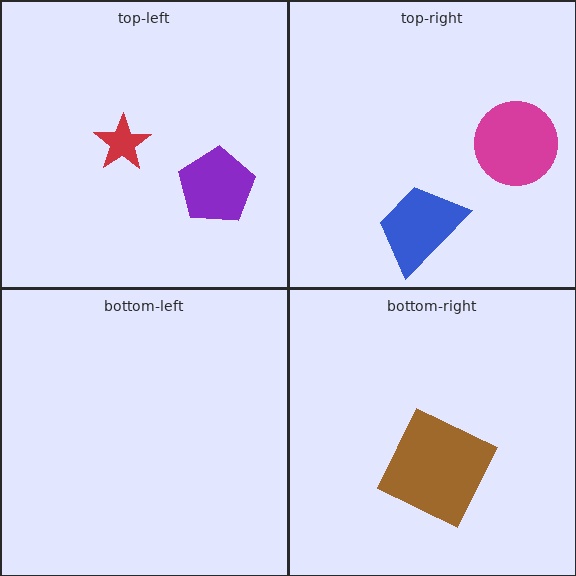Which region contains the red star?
The top-left region.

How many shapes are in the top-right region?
2.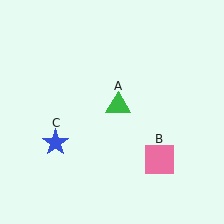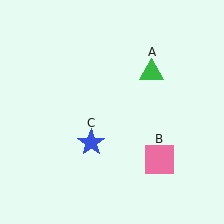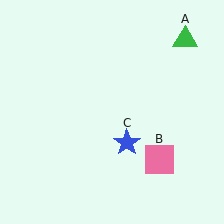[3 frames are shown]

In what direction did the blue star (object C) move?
The blue star (object C) moved right.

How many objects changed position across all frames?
2 objects changed position: green triangle (object A), blue star (object C).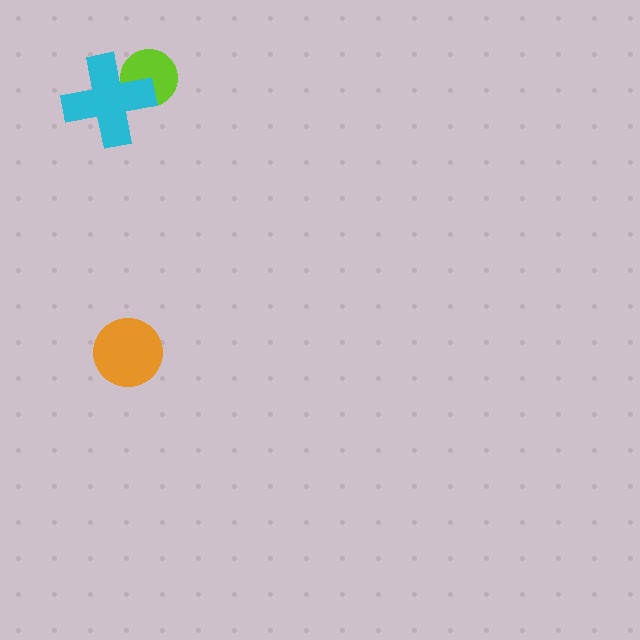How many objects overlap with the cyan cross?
1 object overlaps with the cyan cross.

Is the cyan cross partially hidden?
No, no other shape covers it.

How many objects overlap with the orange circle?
0 objects overlap with the orange circle.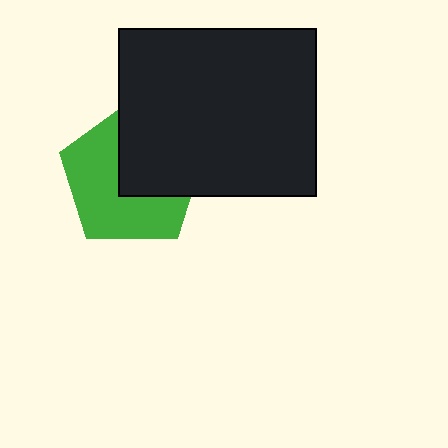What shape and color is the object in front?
The object in front is a black rectangle.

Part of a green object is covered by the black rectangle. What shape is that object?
It is a pentagon.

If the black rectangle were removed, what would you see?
You would see the complete green pentagon.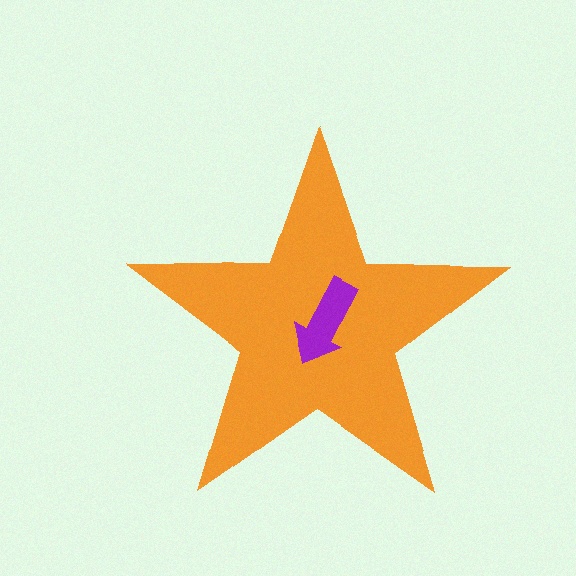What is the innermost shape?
The purple arrow.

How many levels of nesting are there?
2.